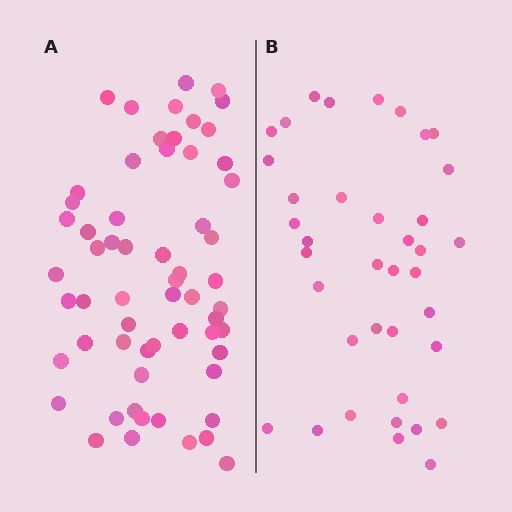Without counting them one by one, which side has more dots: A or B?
Region A (the left region) has more dots.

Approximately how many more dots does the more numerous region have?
Region A has approximately 20 more dots than region B.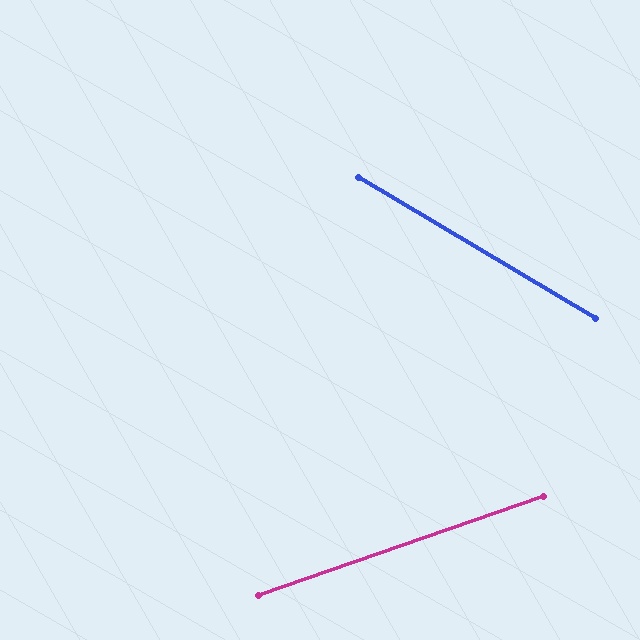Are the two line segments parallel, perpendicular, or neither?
Neither parallel nor perpendicular — they differ by about 50°.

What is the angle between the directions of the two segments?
Approximately 50 degrees.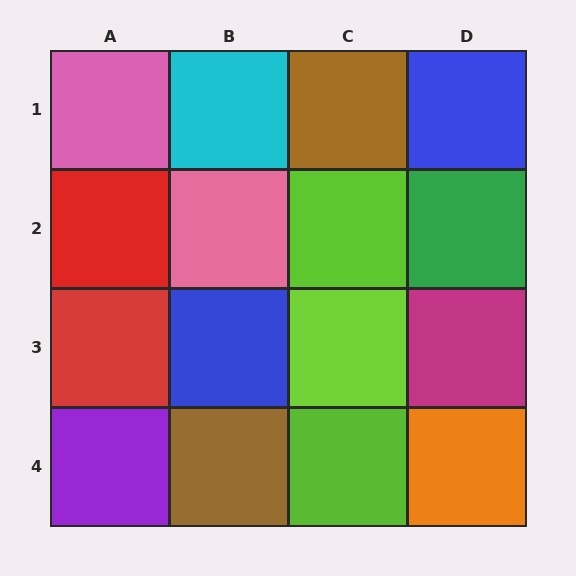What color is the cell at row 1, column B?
Cyan.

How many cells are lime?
3 cells are lime.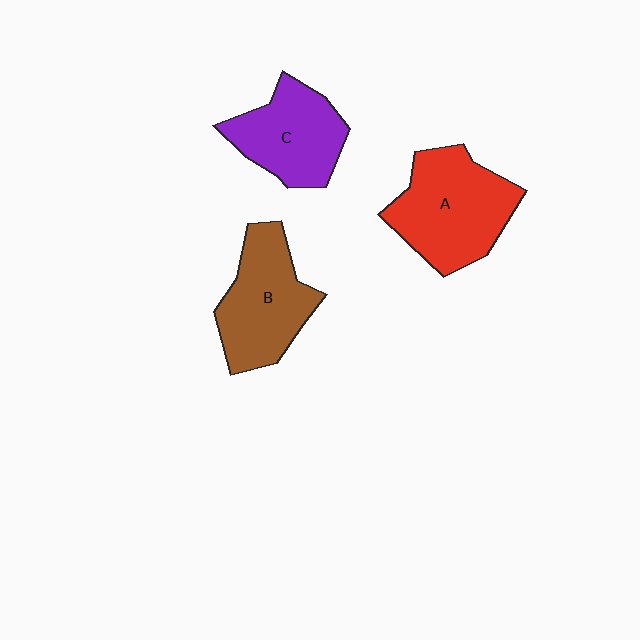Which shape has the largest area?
Shape A (red).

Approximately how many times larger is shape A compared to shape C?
Approximately 1.3 times.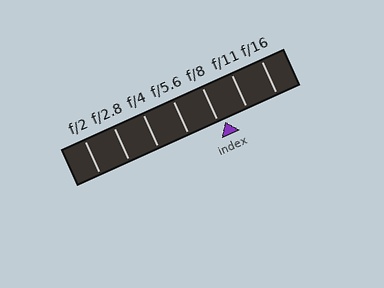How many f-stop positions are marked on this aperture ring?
There are 7 f-stop positions marked.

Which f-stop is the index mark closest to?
The index mark is closest to f/8.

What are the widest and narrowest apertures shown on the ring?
The widest aperture shown is f/2 and the narrowest is f/16.